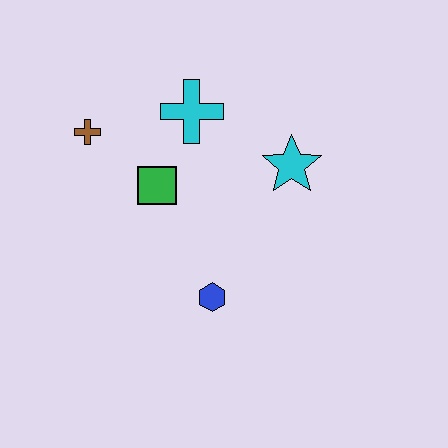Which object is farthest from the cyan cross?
The blue hexagon is farthest from the cyan cross.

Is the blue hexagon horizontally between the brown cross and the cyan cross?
No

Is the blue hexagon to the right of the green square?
Yes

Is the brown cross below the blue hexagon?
No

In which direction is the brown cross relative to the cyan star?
The brown cross is to the left of the cyan star.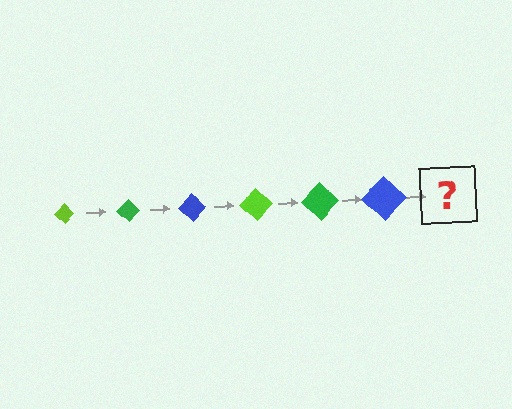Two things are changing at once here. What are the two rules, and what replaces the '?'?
The two rules are that the diamond grows larger each step and the color cycles through lime, green, and blue. The '?' should be a lime diamond, larger than the previous one.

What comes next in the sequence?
The next element should be a lime diamond, larger than the previous one.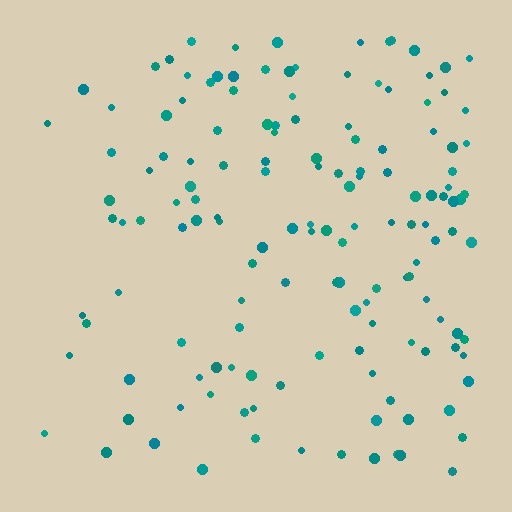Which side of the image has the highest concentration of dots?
The right.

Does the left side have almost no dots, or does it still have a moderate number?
Still a moderate number, just noticeably fewer than the right.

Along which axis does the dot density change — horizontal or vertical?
Horizontal.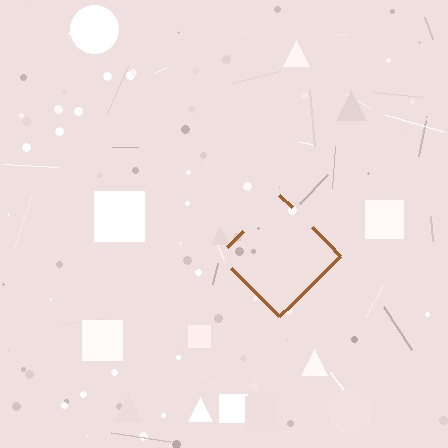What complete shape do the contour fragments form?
The contour fragments form a diamond.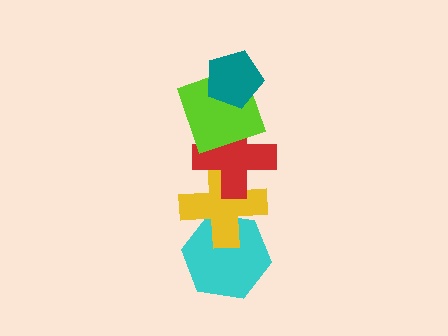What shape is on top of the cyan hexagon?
The yellow cross is on top of the cyan hexagon.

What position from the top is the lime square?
The lime square is 2nd from the top.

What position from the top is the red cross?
The red cross is 3rd from the top.